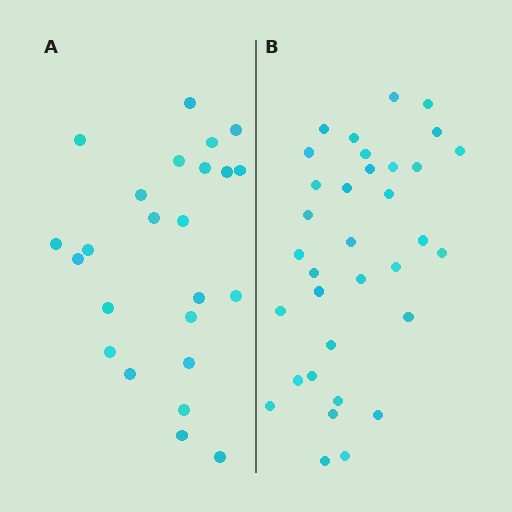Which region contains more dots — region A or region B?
Region B (the right region) has more dots.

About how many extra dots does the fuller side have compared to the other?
Region B has roughly 10 or so more dots than region A.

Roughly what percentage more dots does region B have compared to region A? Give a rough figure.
About 40% more.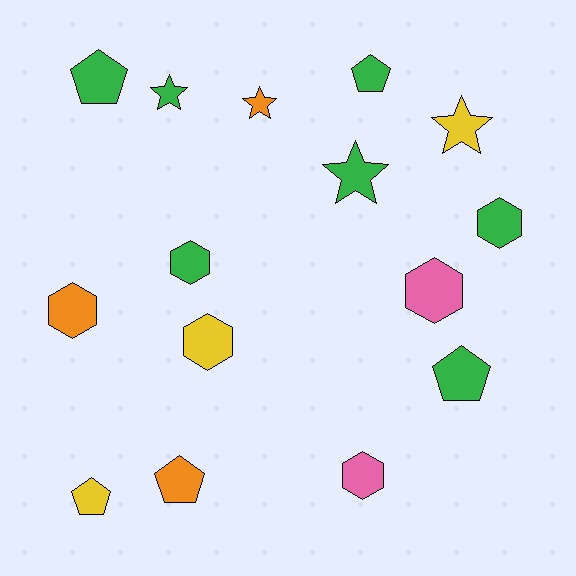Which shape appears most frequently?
Hexagon, with 6 objects.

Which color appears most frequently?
Green, with 7 objects.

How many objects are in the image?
There are 15 objects.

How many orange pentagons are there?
There is 1 orange pentagon.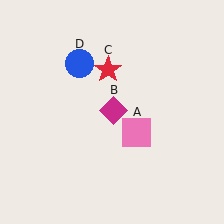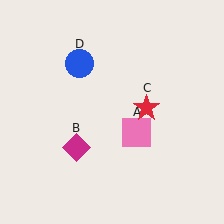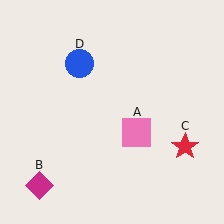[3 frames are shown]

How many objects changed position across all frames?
2 objects changed position: magenta diamond (object B), red star (object C).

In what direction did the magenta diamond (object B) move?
The magenta diamond (object B) moved down and to the left.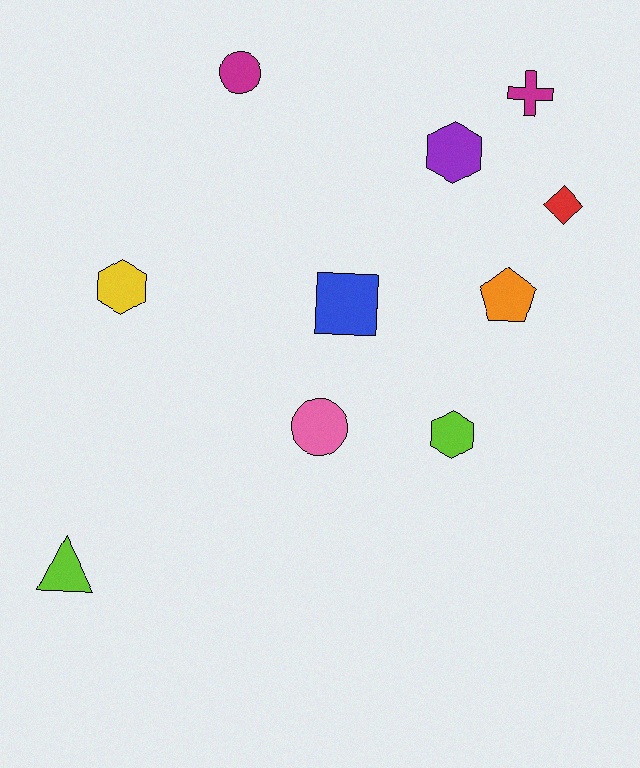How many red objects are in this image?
There is 1 red object.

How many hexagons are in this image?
There are 3 hexagons.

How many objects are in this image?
There are 10 objects.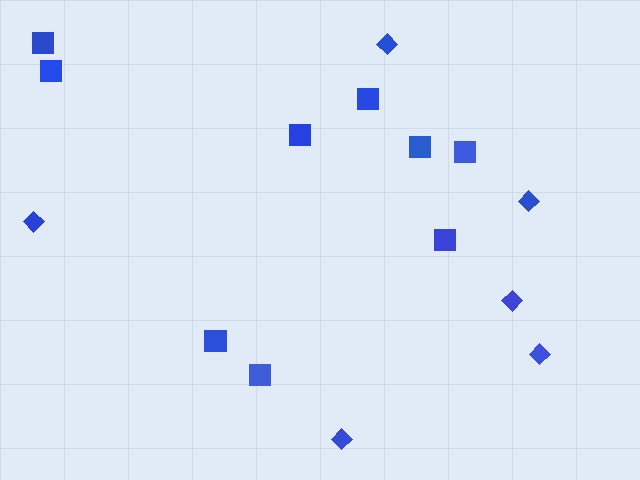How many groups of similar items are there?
There are 2 groups: one group of diamonds (6) and one group of squares (9).